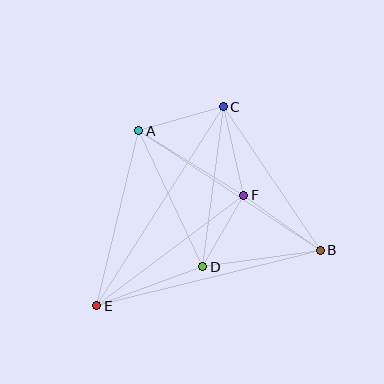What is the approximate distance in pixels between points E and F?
The distance between E and F is approximately 184 pixels.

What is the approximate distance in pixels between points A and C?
The distance between A and C is approximately 88 pixels.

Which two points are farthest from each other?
Points C and E are farthest from each other.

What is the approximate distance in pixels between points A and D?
The distance between A and D is approximately 150 pixels.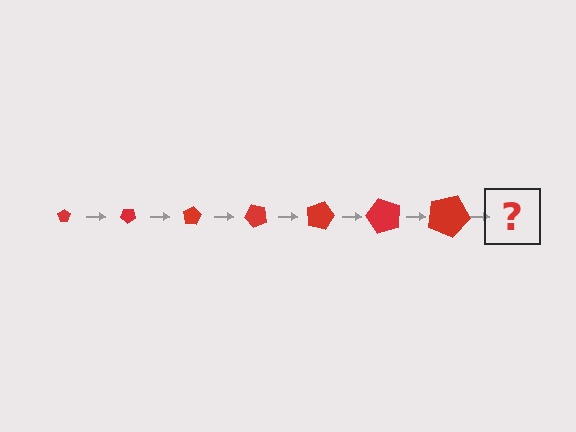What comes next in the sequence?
The next element should be a pentagon, larger than the previous one and rotated 280 degrees from the start.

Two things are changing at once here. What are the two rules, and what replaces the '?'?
The two rules are that the pentagon grows larger each step and it rotates 40 degrees each step. The '?' should be a pentagon, larger than the previous one and rotated 280 degrees from the start.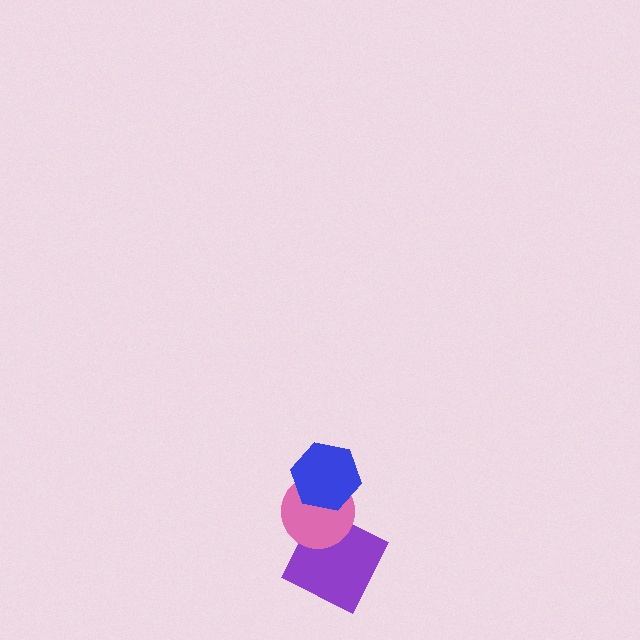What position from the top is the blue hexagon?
The blue hexagon is 1st from the top.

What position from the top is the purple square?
The purple square is 3rd from the top.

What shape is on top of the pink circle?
The blue hexagon is on top of the pink circle.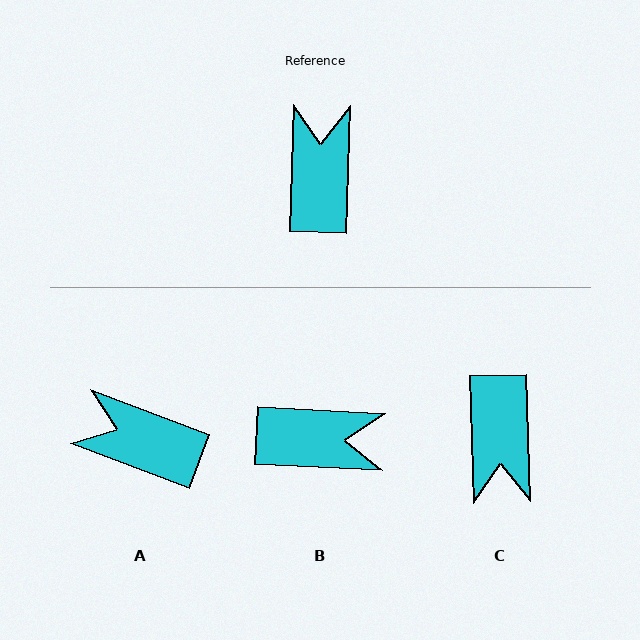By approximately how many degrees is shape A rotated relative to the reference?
Approximately 71 degrees counter-clockwise.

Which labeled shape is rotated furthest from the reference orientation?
C, about 177 degrees away.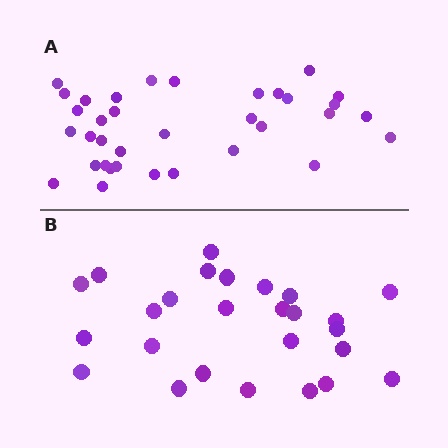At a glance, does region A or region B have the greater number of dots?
Region A (the top region) has more dots.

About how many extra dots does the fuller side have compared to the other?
Region A has roughly 8 or so more dots than region B.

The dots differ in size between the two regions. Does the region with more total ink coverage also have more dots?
No. Region B has more total ink coverage because its dots are larger, but region A actually contains more individual dots. Total area can be misleading — the number of items is what matters here.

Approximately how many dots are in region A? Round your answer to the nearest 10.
About 40 dots. (The exact count is 35, which rounds to 40.)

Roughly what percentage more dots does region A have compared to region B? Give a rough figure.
About 35% more.